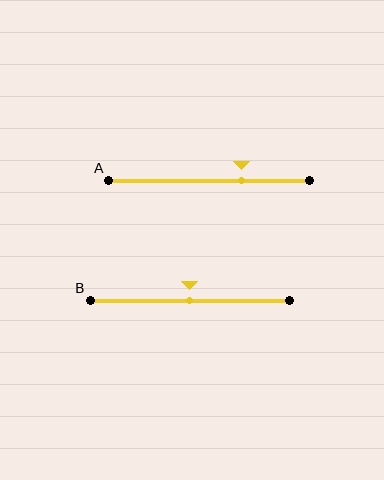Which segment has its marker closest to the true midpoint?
Segment B has its marker closest to the true midpoint.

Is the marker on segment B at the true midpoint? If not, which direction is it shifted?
Yes, the marker on segment B is at the true midpoint.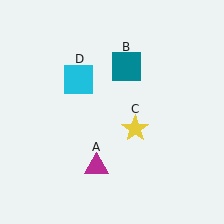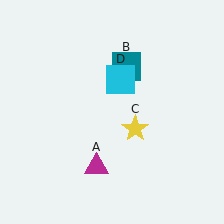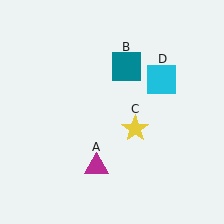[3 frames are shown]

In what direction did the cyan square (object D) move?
The cyan square (object D) moved right.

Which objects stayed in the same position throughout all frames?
Magenta triangle (object A) and teal square (object B) and yellow star (object C) remained stationary.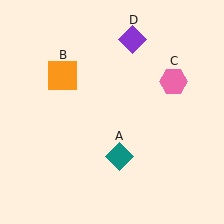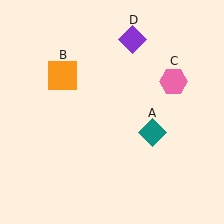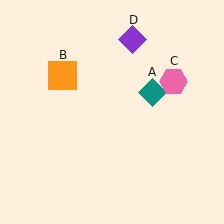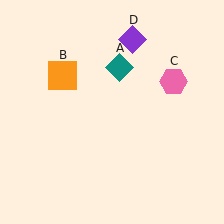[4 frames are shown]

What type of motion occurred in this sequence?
The teal diamond (object A) rotated counterclockwise around the center of the scene.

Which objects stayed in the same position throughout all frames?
Orange square (object B) and pink hexagon (object C) and purple diamond (object D) remained stationary.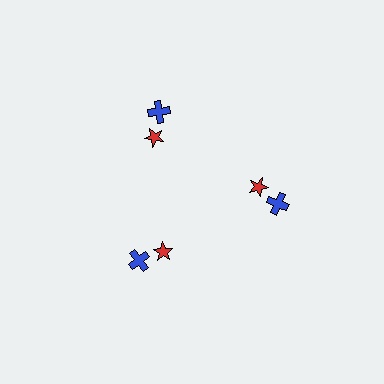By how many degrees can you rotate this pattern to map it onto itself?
The pattern maps onto itself every 120 degrees of rotation.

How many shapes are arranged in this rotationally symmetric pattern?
There are 6 shapes, arranged in 3 groups of 2.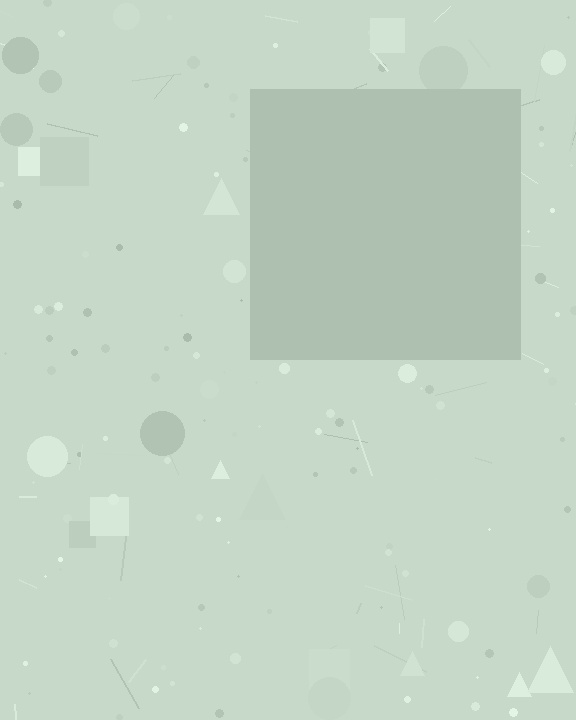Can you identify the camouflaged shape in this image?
The camouflaged shape is a square.